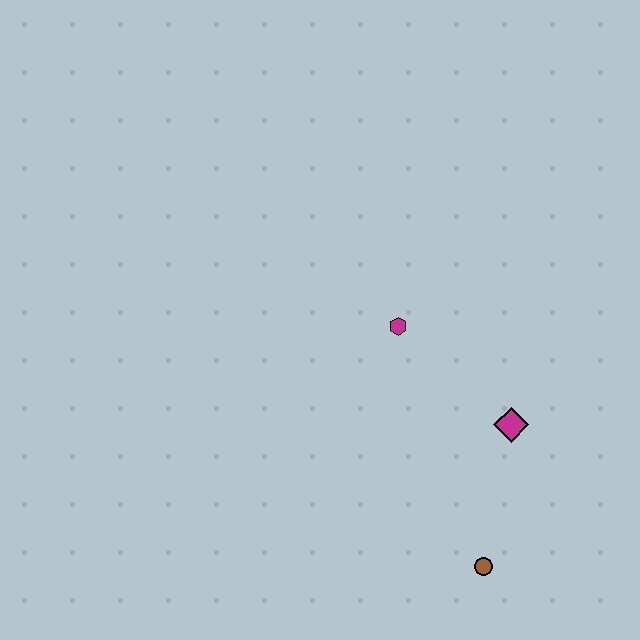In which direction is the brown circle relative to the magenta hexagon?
The brown circle is below the magenta hexagon.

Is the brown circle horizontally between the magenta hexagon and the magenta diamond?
Yes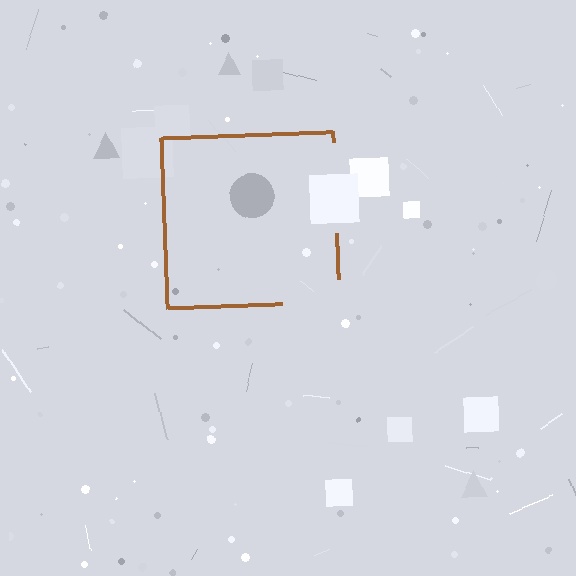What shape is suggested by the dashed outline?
The dashed outline suggests a square.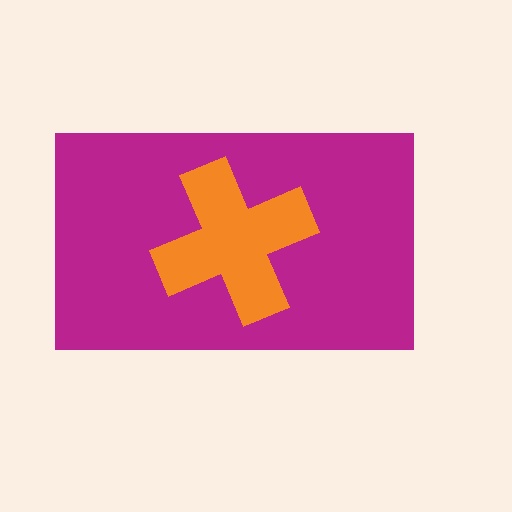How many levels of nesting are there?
2.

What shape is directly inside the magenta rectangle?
The orange cross.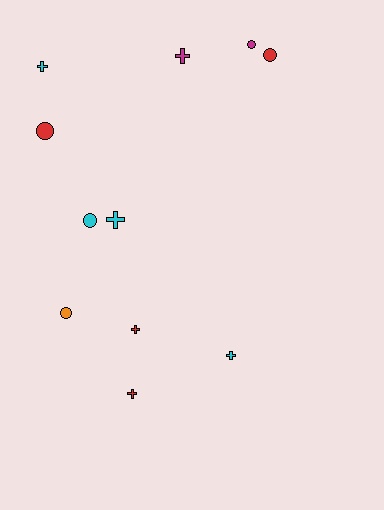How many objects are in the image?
There are 11 objects.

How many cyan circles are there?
There is 1 cyan circle.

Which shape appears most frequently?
Cross, with 6 objects.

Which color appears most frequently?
Red, with 4 objects.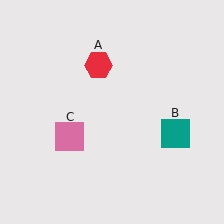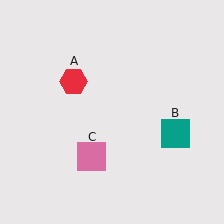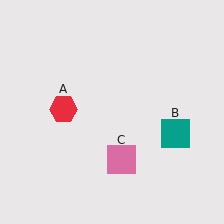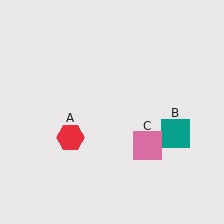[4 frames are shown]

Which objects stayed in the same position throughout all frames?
Teal square (object B) remained stationary.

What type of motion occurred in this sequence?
The red hexagon (object A), pink square (object C) rotated counterclockwise around the center of the scene.